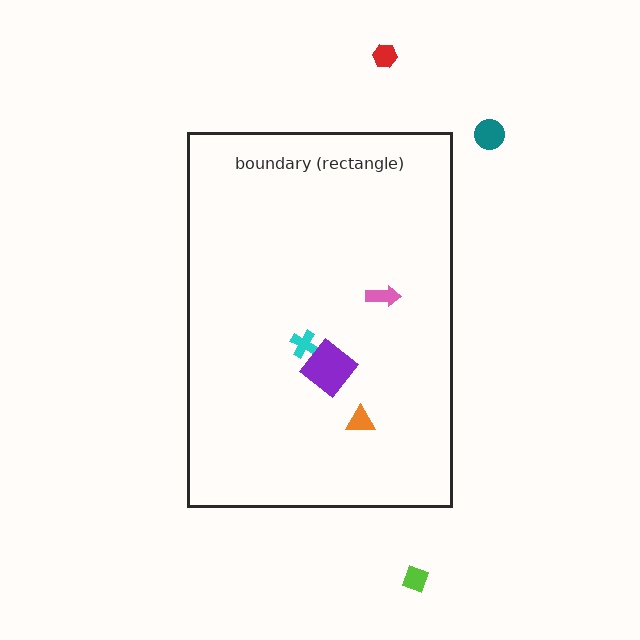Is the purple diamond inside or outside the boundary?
Inside.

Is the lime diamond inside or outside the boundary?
Outside.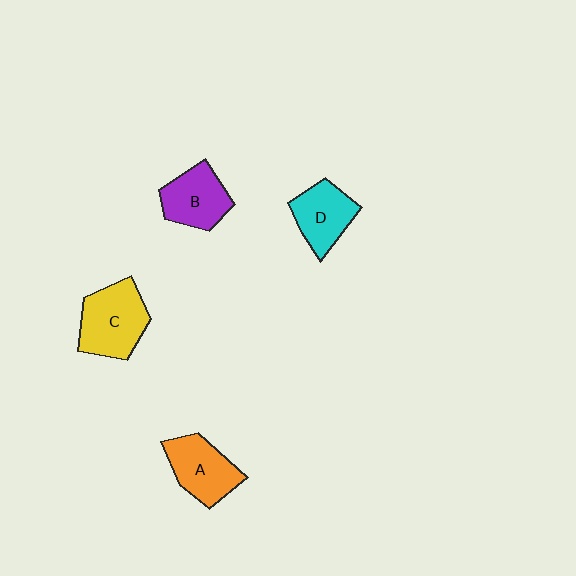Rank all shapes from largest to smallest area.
From largest to smallest: C (yellow), A (orange), B (purple), D (cyan).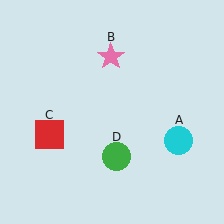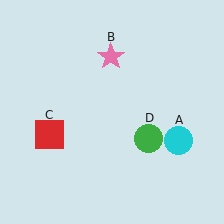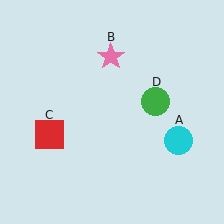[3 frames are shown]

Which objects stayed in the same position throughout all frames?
Cyan circle (object A) and pink star (object B) and red square (object C) remained stationary.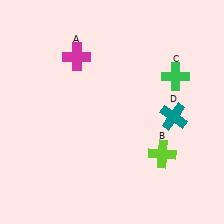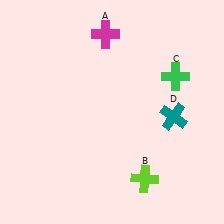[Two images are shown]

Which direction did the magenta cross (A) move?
The magenta cross (A) moved right.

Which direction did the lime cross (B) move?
The lime cross (B) moved down.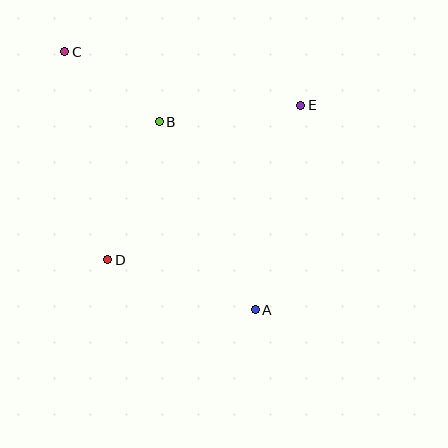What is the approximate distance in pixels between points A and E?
The distance between A and E is approximately 210 pixels.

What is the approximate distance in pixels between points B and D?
The distance between B and D is approximately 147 pixels.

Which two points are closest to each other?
Points B and C are closest to each other.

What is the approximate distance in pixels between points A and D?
The distance between A and D is approximately 156 pixels.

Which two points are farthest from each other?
Points A and C are farthest from each other.